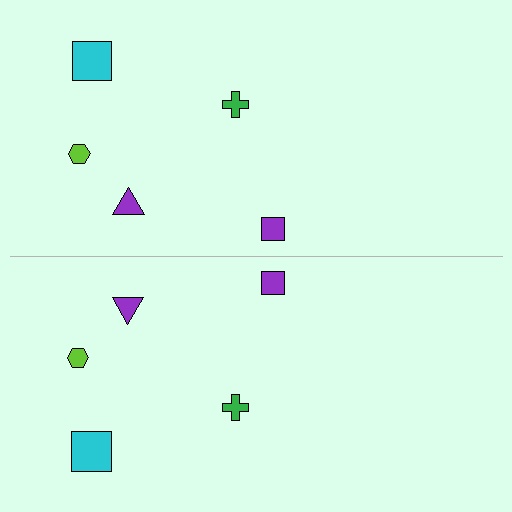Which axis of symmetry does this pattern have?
The pattern has a horizontal axis of symmetry running through the center of the image.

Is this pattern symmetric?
Yes, this pattern has bilateral (reflection) symmetry.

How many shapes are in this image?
There are 10 shapes in this image.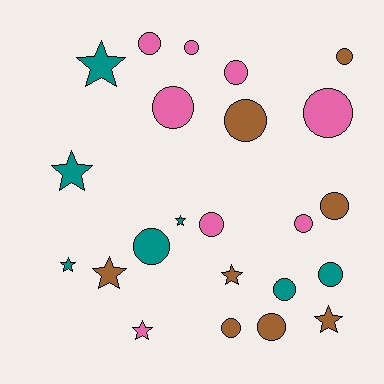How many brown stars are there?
There are 3 brown stars.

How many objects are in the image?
There are 23 objects.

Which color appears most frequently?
Brown, with 8 objects.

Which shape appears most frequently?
Circle, with 15 objects.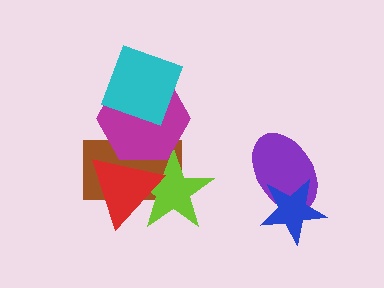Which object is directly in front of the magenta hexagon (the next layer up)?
The cyan diamond is directly in front of the magenta hexagon.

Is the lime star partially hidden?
Yes, it is partially covered by another shape.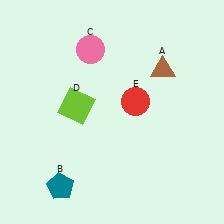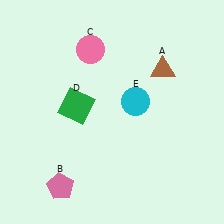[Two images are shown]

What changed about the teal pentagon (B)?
In Image 1, B is teal. In Image 2, it changed to pink.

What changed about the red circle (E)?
In Image 1, E is red. In Image 2, it changed to cyan.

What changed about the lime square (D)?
In Image 1, D is lime. In Image 2, it changed to green.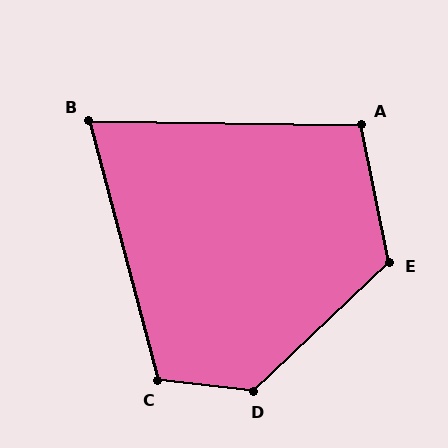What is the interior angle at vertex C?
Approximately 111 degrees (obtuse).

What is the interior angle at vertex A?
Approximately 102 degrees (obtuse).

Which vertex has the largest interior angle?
D, at approximately 130 degrees.